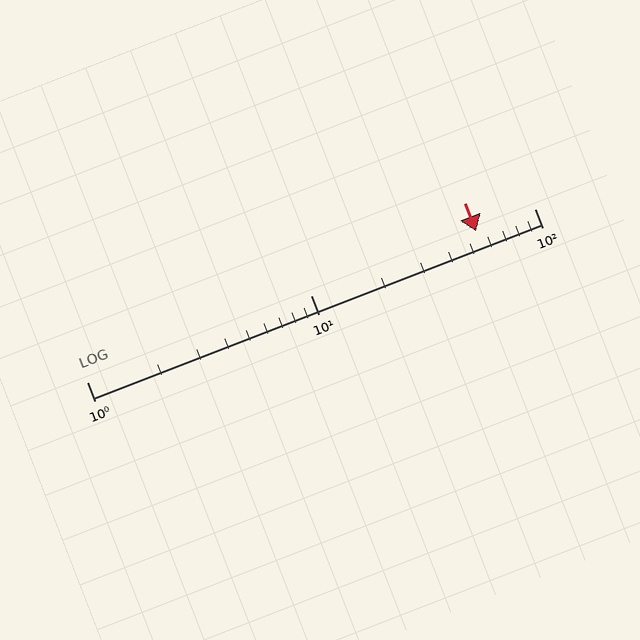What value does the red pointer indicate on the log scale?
The pointer indicates approximately 55.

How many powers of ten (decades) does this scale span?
The scale spans 2 decades, from 1 to 100.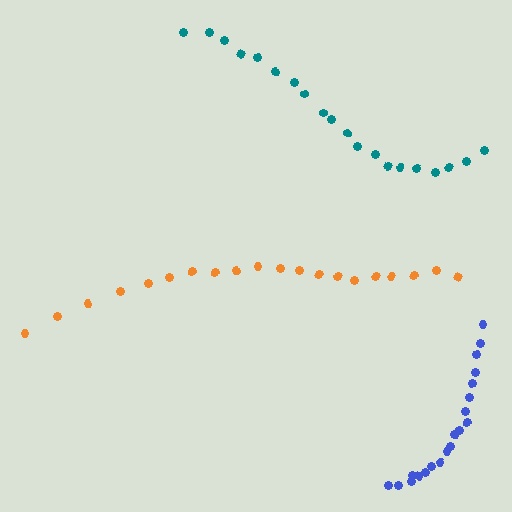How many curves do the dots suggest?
There are 3 distinct paths.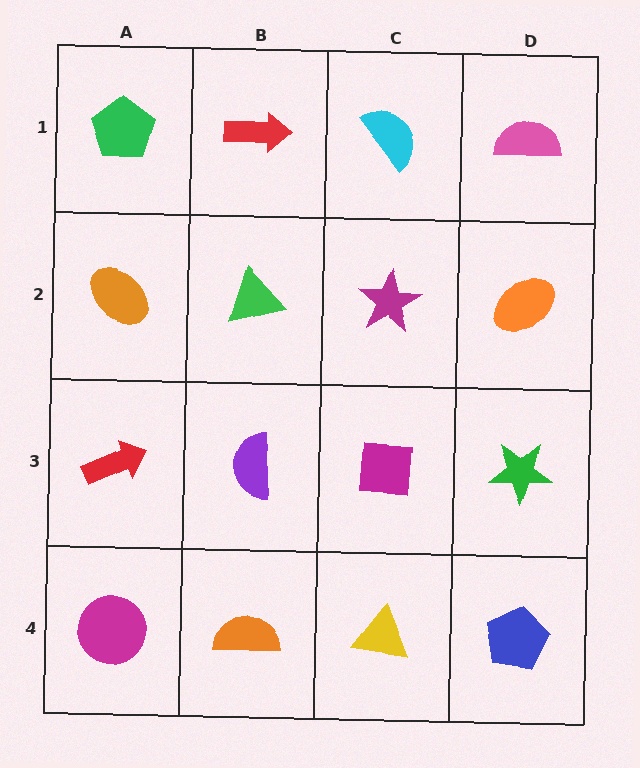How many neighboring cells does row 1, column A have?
2.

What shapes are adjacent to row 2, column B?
A red arrow (row 1, column B), a purple semicircle (row 3, column B), an orange ellipse (row 2, column A), a magenta star (row 2, column C).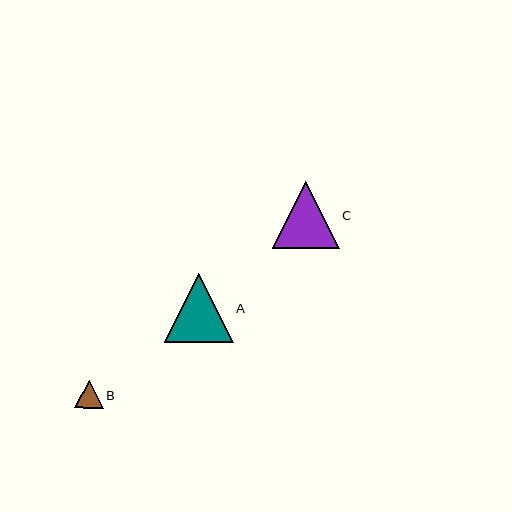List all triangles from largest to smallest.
From largest to smallest: A, C, B.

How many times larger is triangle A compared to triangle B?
Triangle A is approximately 2.4 times the size of triangle B.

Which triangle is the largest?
Triangle A is the largest with a size of approximately 69 pixels.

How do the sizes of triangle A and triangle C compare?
Triangle A and triangle C are approximately the same size.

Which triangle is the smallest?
Triangle B is the smallest with a size of approximately 28 pixels.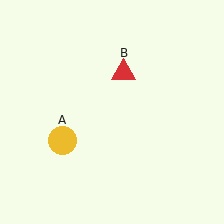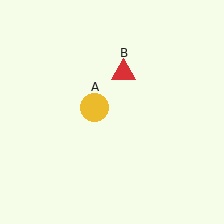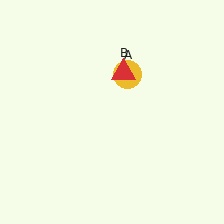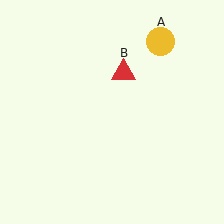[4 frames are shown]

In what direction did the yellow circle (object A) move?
The yellow circle (object A) moved up and to the right.